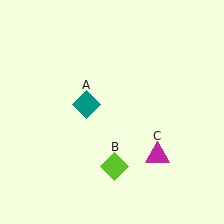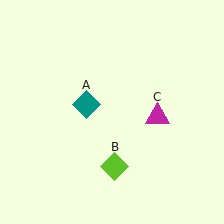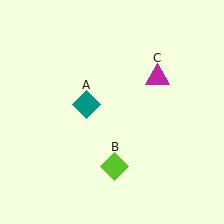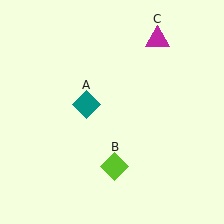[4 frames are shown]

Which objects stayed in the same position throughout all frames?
Teal diamond (object A) and lime diamond (object B) remained stationary.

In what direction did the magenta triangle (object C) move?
The magenta triangle (object C) moved up.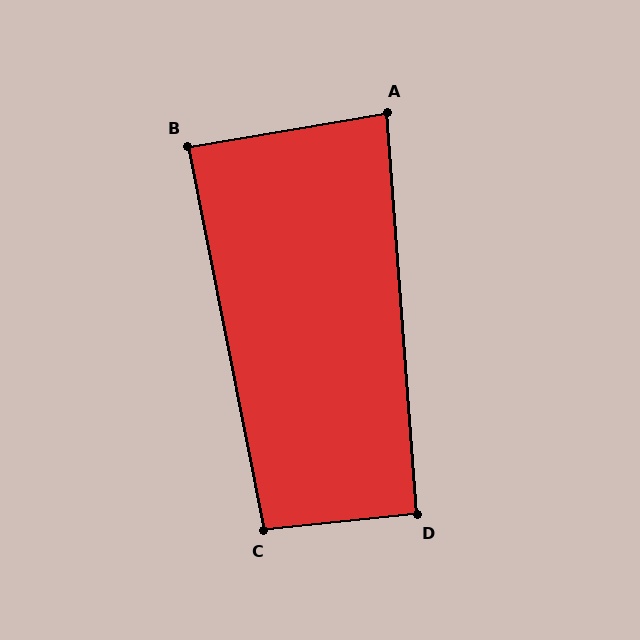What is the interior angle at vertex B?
Approximately 88 degrees (approximately right).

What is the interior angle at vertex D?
Approximately 92 degrees (approximately right).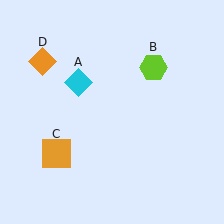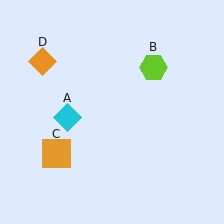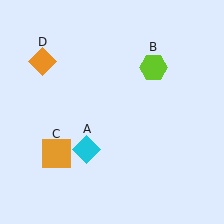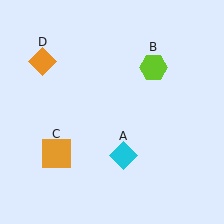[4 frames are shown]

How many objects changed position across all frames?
1 object changed position: cyan diamond (object A).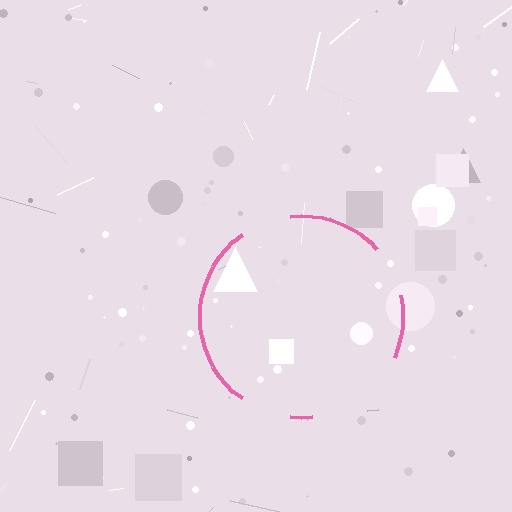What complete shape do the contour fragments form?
The contour fragments form a circle.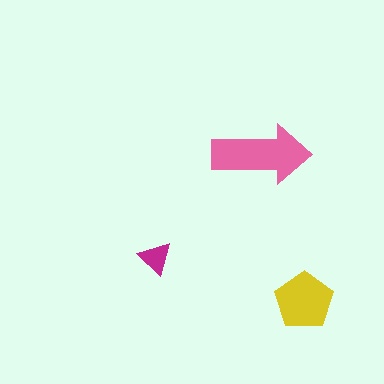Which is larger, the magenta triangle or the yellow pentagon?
The yellow pentagon.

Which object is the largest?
The pink arrow.